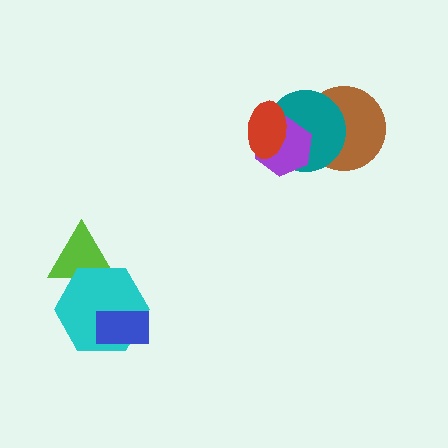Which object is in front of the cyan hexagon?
The blue rectangle is in front of the cyan hexagon.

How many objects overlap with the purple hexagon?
3 objects overlap with the purple hexagon.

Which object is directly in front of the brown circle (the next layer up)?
The teal circle is directly in front of the brown circle.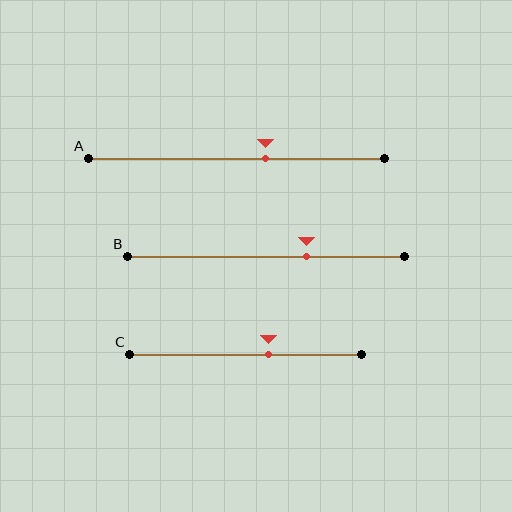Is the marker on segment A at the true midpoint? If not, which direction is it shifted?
No, the marker on segment A is shifted to the right by about 10% of the segment length.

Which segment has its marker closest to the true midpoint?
Segment C has its marker closest to the true midpoint.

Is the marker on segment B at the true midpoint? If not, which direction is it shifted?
No, the marker on segment B is shifted to the right by about 15% of the segment length.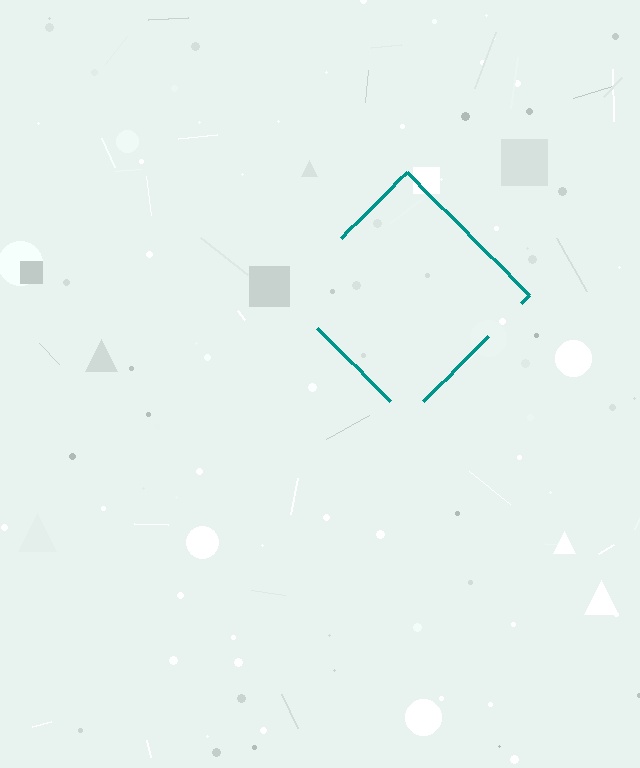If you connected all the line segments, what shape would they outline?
They would outline a diamond.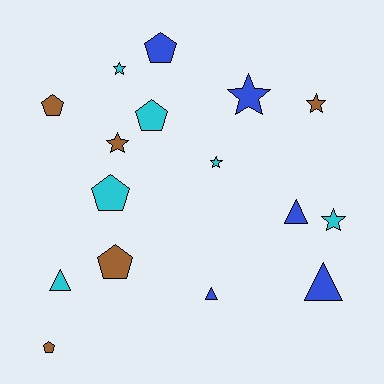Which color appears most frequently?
Cyan, with 6 objects.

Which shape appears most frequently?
Pentagon, with 6 objects.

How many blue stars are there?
There is 1 blue star.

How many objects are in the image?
There are 16 objects.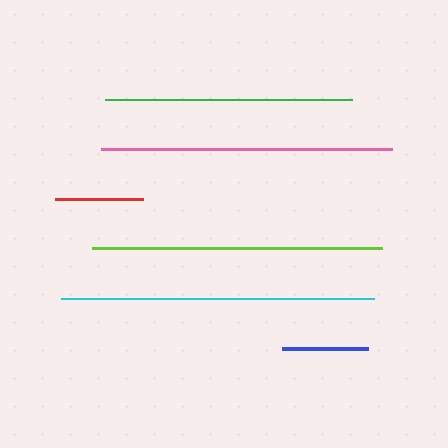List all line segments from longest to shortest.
From longest to shortest: cyan, pink, lime, green, red, blue.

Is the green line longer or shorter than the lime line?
The lime line is longer than the green line.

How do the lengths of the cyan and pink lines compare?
The cyan and pink lines are approximately the same length.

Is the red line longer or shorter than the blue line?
The red line is longer than the blue line.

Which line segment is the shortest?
The blue line is the shortest at approximately 87 pixels.